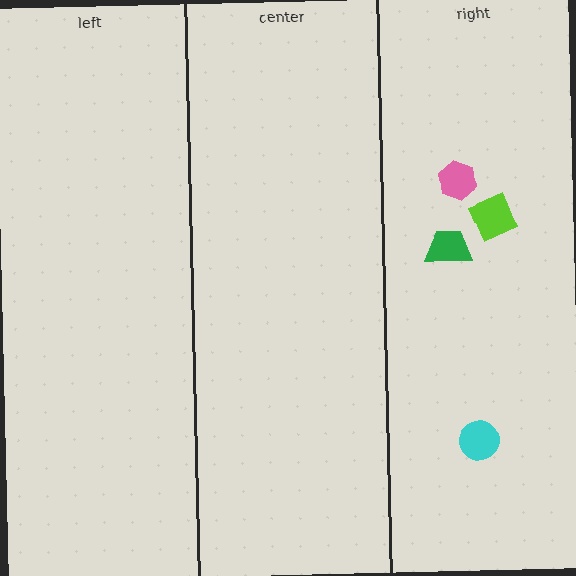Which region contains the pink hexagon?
The right region.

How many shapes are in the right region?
4.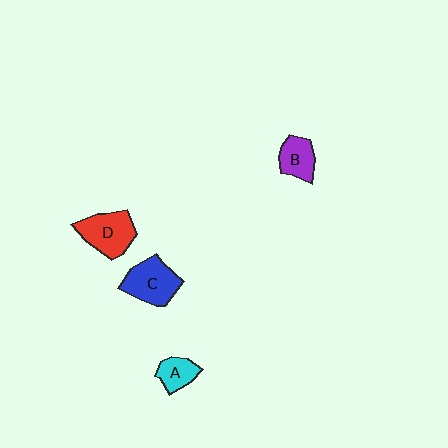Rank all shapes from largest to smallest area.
From largest to smallest: C (blue), D (red), B (purple), A (cyan).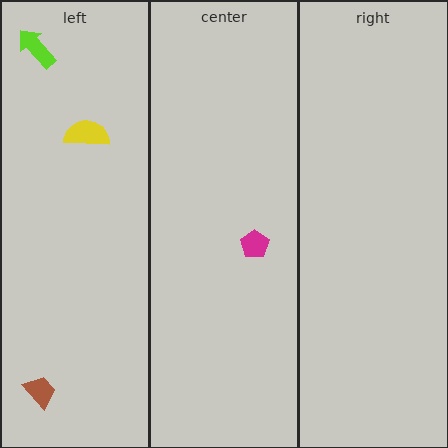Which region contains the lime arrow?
The left region.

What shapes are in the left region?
The lime arrow, the yellow semicircle, the brown trapezoid.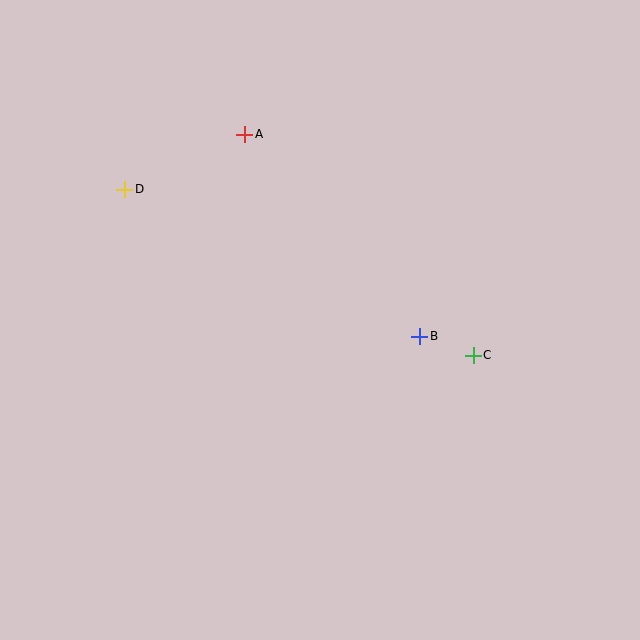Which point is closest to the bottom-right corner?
Point C is closest to the bottom-right corner.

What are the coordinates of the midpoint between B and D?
The midpoint between B and D is at (272, 263).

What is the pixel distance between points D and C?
The distance between D and C is 386 pixels.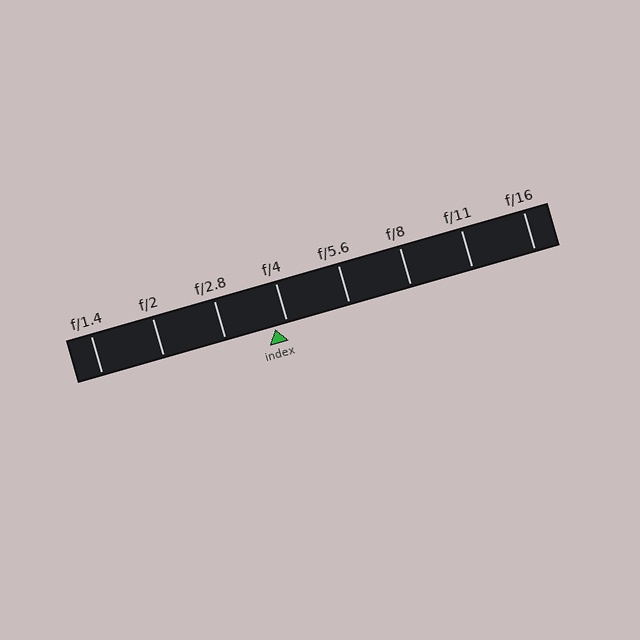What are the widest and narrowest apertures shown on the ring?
The widest aperture shown is f/1.4 and the narrowest is f/16.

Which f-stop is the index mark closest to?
The index mark is closest to f/4.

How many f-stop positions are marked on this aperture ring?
There are 8 f-stop positions marked.